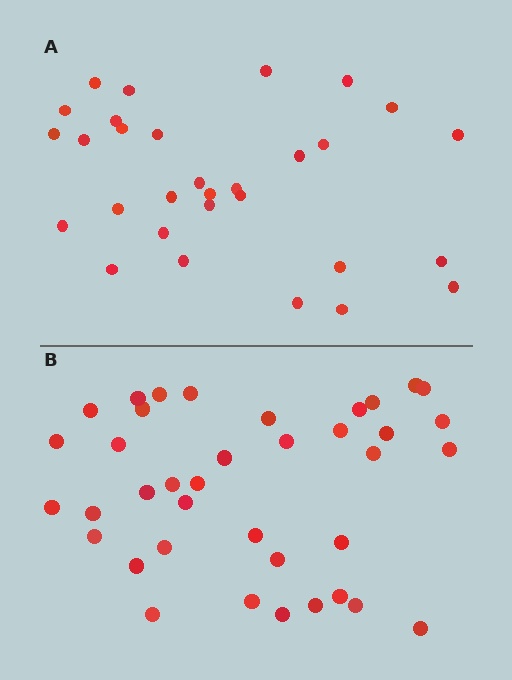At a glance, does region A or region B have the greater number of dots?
Region B (the bottom region) has more dots.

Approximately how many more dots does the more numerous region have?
Region B has roughly 8 or so more dots than region A.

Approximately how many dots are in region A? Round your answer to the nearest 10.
About 30 dots.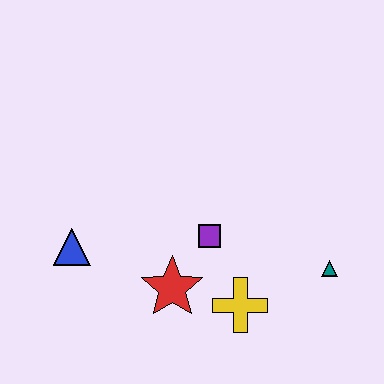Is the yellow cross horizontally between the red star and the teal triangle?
Yes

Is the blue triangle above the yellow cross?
Yes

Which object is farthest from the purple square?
The blue triangle is farthest from the purple square.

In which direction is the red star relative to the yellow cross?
The red star is to the left of the yellow cross.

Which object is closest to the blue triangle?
The red star is closest to the blue triangle.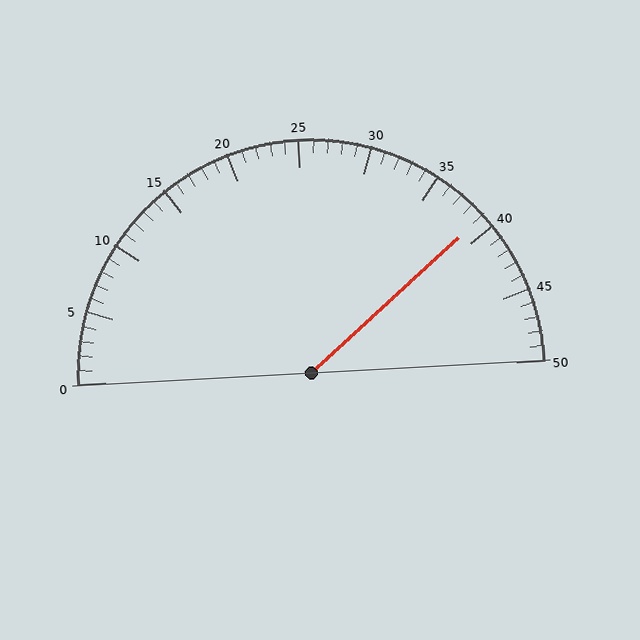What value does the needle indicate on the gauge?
The needle indicates approximately 39.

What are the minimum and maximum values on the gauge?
The gauge ranges from 0 to 50.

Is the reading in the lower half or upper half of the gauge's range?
The reading is in the upper half of the range (0 to 50).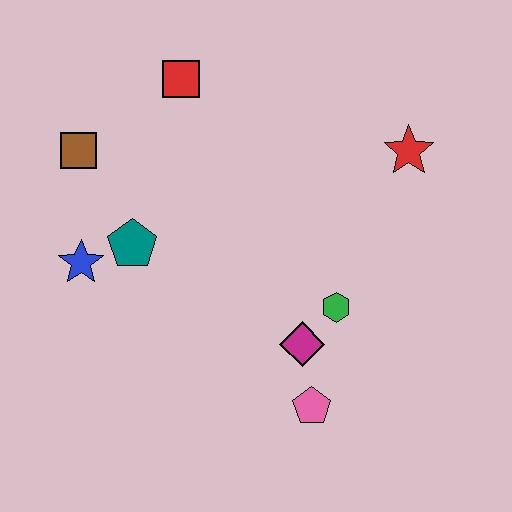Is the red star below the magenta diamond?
No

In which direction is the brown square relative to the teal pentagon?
The brown square is above the teal pentagon.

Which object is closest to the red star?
The green hexagon is closest to the red star.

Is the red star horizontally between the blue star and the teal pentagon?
No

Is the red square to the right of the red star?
No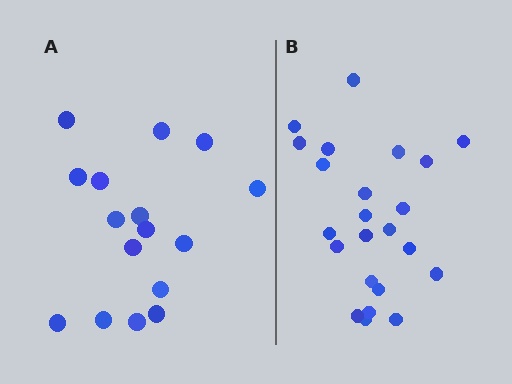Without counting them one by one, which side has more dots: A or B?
Region B (the right region) has more dots.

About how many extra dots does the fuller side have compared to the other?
Region B has roughly 8 or so more dots than region A.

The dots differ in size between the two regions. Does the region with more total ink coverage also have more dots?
No. Region A has more total ink coverage because its dots are larger, but region B actually contains more individual dots. Total area can be misleading — the number of items is what matters here.